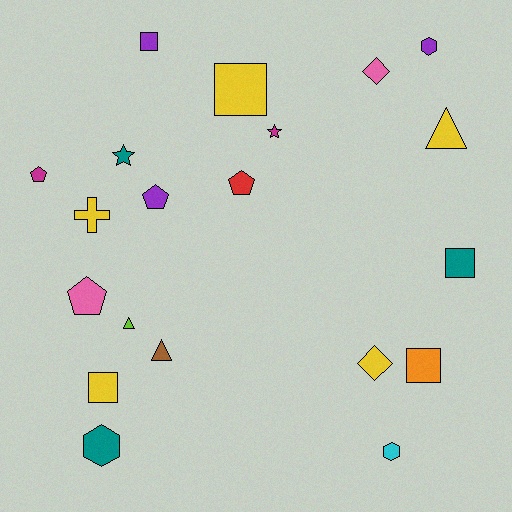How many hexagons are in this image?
There are 3 hexagons.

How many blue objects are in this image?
There are no blue objects.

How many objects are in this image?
There are 20 objects.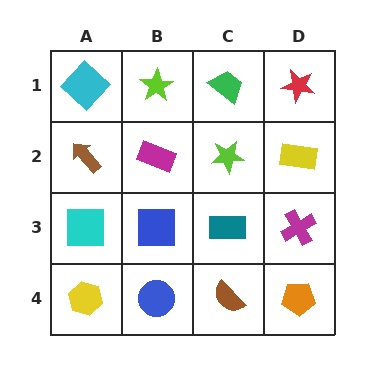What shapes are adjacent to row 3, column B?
A magenta rectangle (row 2, column B), a blue circle (row 4, column B), a cyan square (row 3, column A), a teal rectangle (row 3, column C).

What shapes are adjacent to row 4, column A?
A cyan square (row 3, column A), a blue circle (row 4, column B).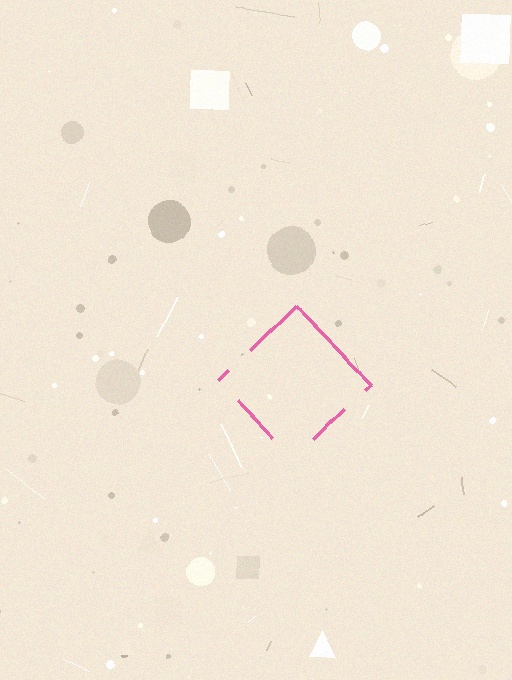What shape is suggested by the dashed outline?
The dashed outline suggests a diamond.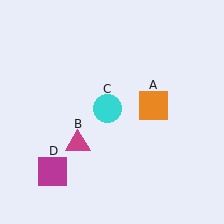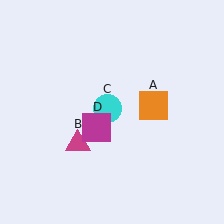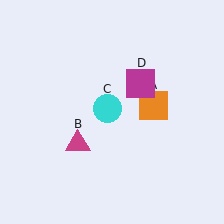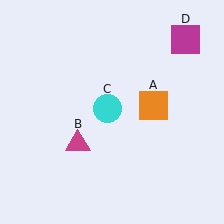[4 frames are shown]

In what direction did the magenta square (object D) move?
The magenta square (object D) moved up and to the right.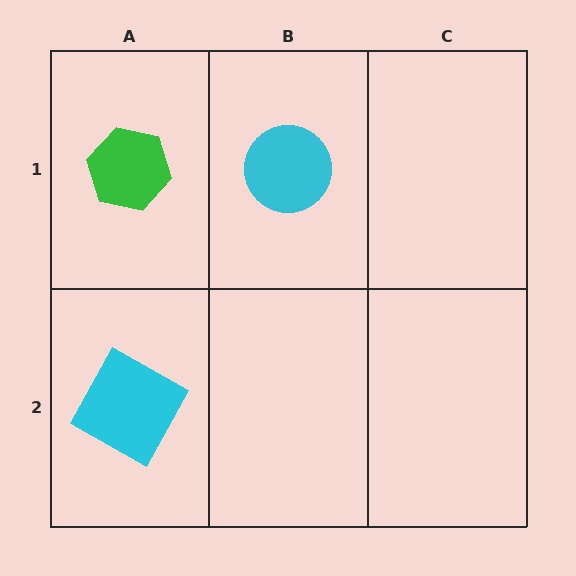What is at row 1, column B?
A cyan circle.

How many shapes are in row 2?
1 shape.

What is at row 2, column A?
A cyan square.